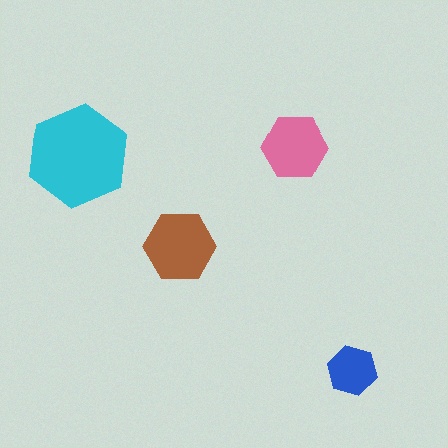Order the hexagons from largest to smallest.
the cyan one, the brown one, the pink one, the blue one.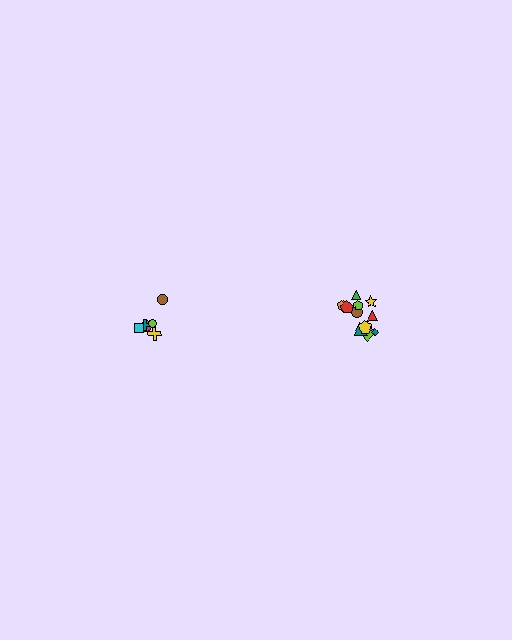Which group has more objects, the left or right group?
The right group.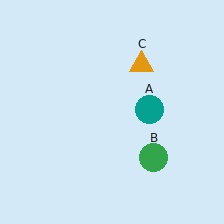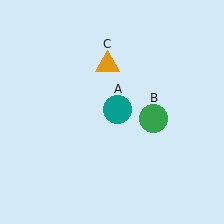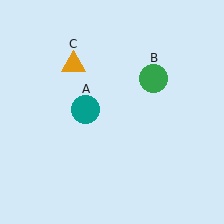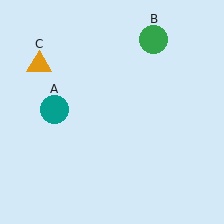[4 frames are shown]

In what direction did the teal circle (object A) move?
The teal circle (object A) moved left.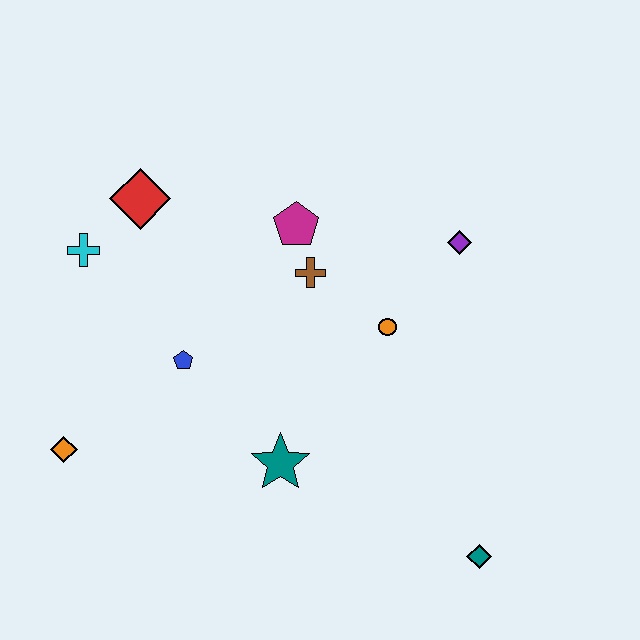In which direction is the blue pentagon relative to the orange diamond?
The blue pentagon is to the right of the orange diamond.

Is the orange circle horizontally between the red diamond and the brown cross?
No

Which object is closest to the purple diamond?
The orange circle is closest to the purple diamond.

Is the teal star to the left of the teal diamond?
Yes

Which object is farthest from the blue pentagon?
The teal diamond is farthest from the blue pentagon.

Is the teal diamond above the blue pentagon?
No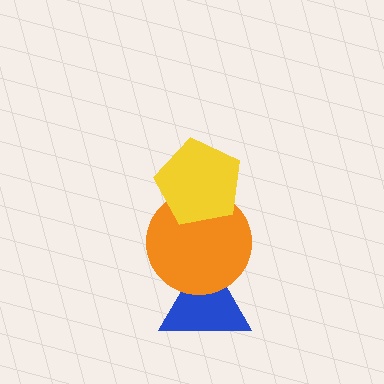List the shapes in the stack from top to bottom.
From top to bottom: the yellow pentagon, the orange circle, the blue triangle.